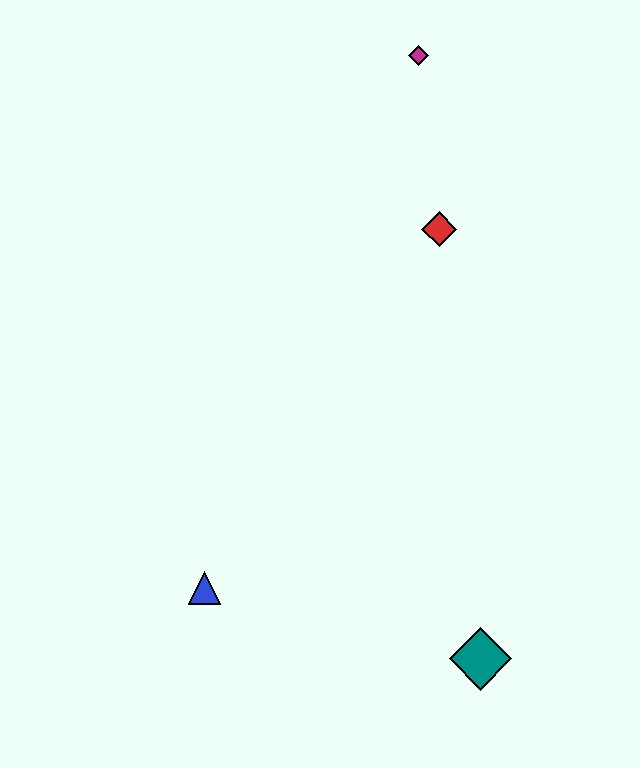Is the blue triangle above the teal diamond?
Yes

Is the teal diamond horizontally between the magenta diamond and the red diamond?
No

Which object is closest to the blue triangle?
The teal diamond is closest to the blue triangle.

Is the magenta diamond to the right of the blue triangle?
Yes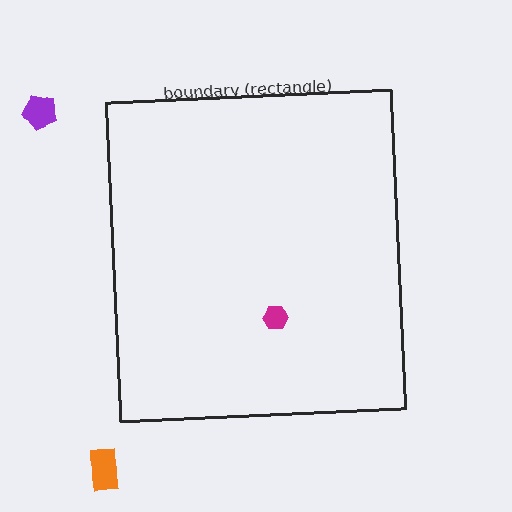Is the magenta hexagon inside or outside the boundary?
Inside.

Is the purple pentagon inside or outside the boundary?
Outside.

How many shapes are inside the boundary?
1 inside, 2 outside.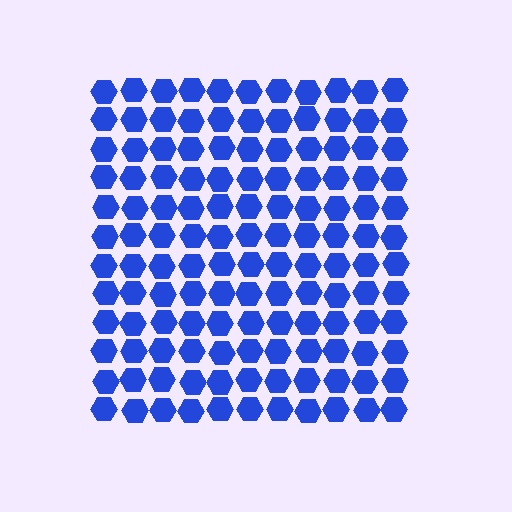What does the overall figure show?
The overall figure shows a square.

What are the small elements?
The small elements are hexagons.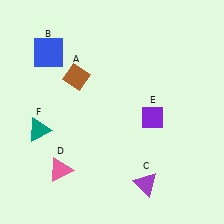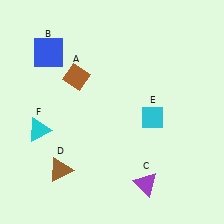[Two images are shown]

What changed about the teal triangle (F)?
In Image 1, F is teal. In Image 2, it changed to cyan.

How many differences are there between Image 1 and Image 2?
There are 3 differences between the two images.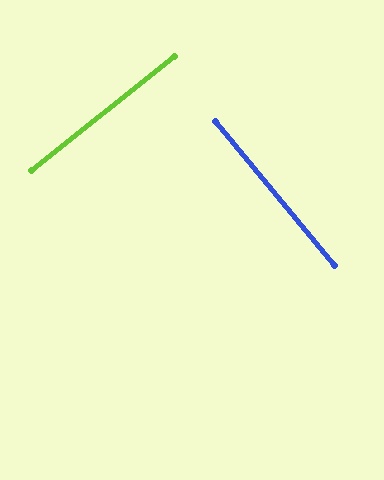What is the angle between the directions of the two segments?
Approximately 89 degrees.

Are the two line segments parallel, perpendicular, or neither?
Perpendicular — they meet at approximately 89°.